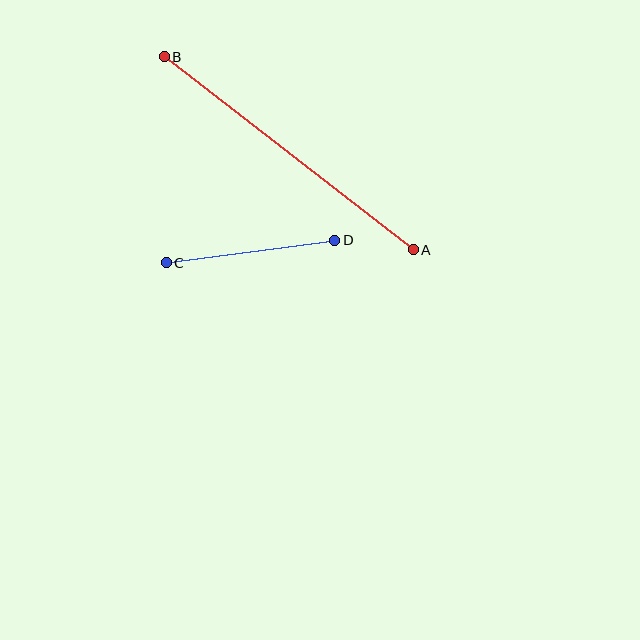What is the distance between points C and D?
The distance is approximately 170 pixels.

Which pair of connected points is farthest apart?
Points A and B are farthest apart.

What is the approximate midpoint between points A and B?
The midpoint is at approximately (289, 153) pixels.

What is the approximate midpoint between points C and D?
The midpoint is at approximately (250, 252) pixels.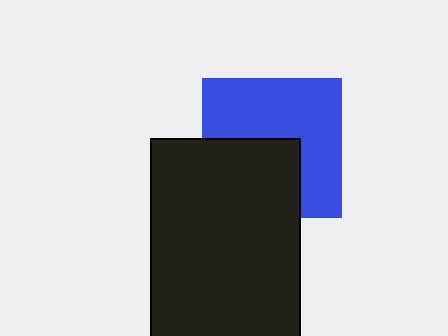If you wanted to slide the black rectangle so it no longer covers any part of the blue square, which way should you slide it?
Slide it down — that is the most direct way to separate the two shapes.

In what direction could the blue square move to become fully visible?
The blue square could move up. That would shift it out from behind the black rectangle entirely.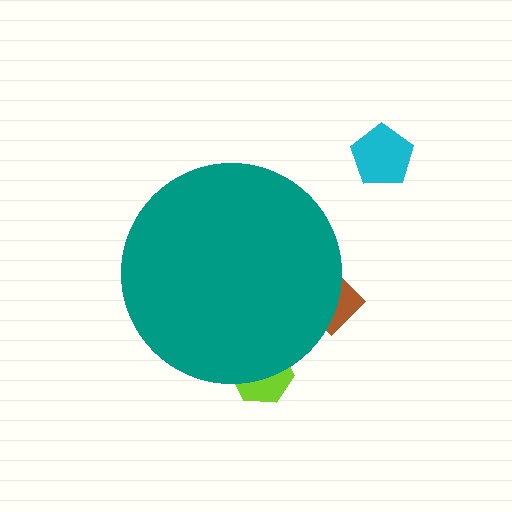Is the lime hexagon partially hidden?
Yes, the lime hexagon is partially hidden behind the teal circle.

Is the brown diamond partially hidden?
Yes, the brown diamond is partially hidden behind the teal circle.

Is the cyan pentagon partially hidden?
No, the cyan pentagon is fully visible.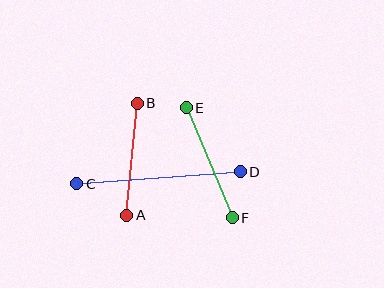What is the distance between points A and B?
The distance is approximately 112 pixels.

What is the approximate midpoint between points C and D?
The midpoint is at approximately (159, 178) pixels.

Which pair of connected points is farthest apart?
Points C and D are farthest apart.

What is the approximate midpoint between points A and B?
The midpoint is at approximately (132, 159) pixels.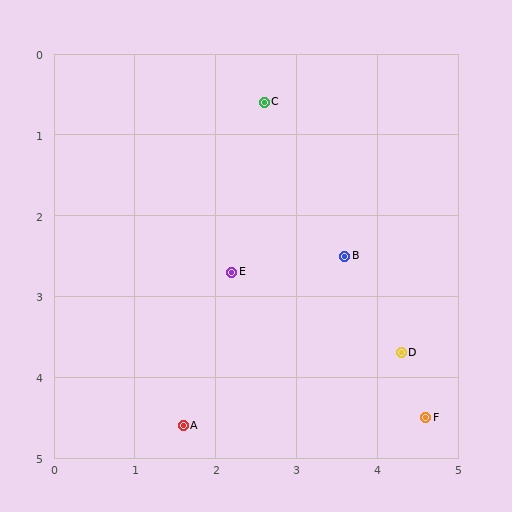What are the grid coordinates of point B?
Point B is at approximately (3.6, 2.5).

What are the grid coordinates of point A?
Point A is at approximately (1.6, 4.6).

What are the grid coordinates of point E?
Point E is at approximately (2.2, 2.7).